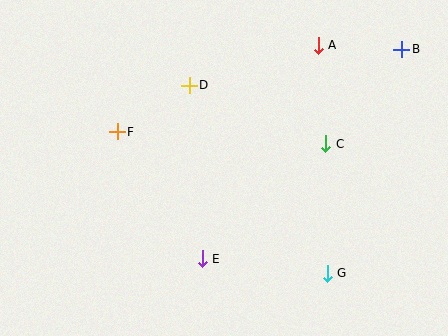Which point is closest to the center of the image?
Point D at (189, 85) is closest to the center.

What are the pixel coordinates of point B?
Point B is at (402, 49).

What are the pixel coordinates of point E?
Point E is at (202, 259).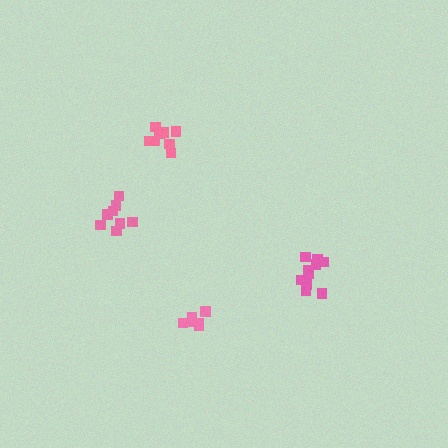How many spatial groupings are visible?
There are 4 spatial groupings.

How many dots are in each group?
Group 1: 8 dots, Group 2: 6 dots, Group 3: 10 dots, Group 4: 8 dots (32 total).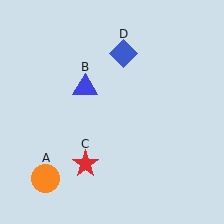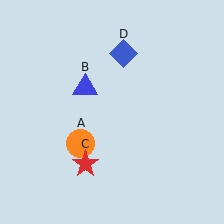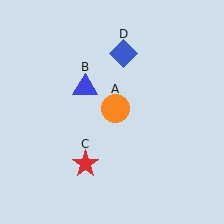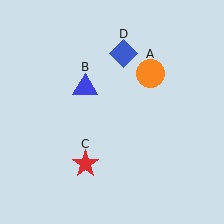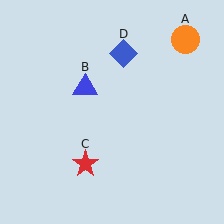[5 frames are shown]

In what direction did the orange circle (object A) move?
The orange circle (object A) moved up and to the right.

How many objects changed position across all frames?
1 object changed position: orange circle (object A).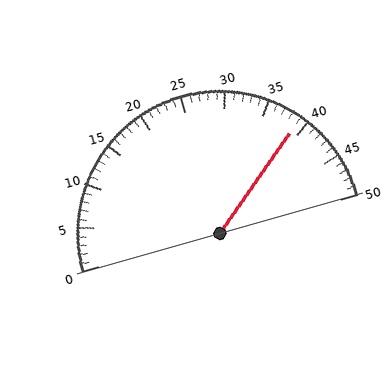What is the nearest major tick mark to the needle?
The nearest major tick mark is 40.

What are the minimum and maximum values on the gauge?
The gauge ranges from 0 to 50.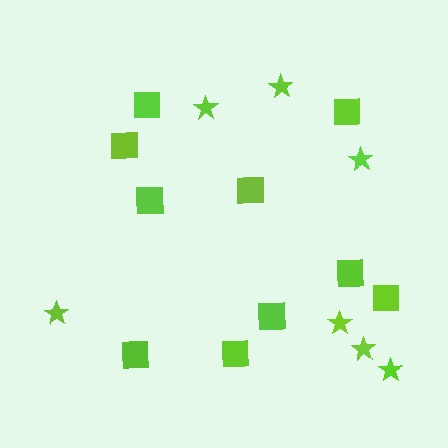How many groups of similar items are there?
There are 2 groups: one group of squares (10) and one group of stars (7).